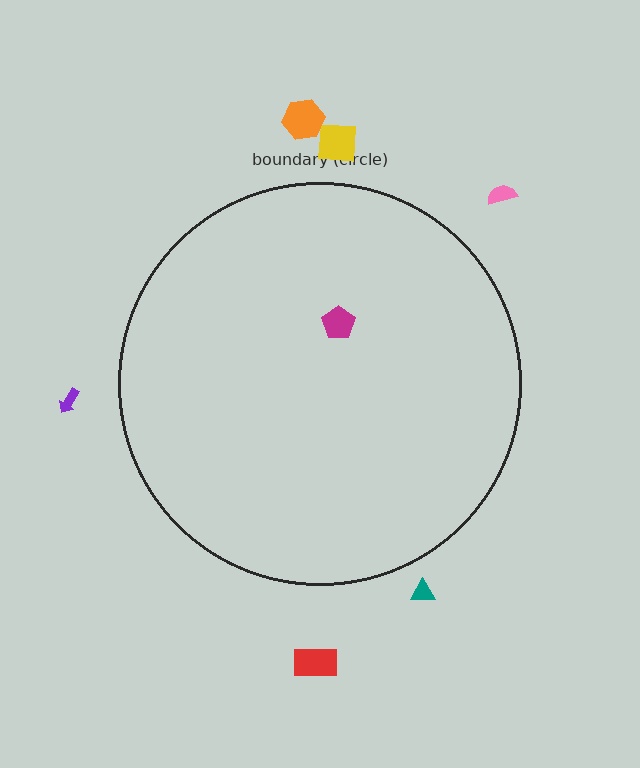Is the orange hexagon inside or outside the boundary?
Outside.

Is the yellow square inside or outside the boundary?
Outside.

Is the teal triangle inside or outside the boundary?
Outside.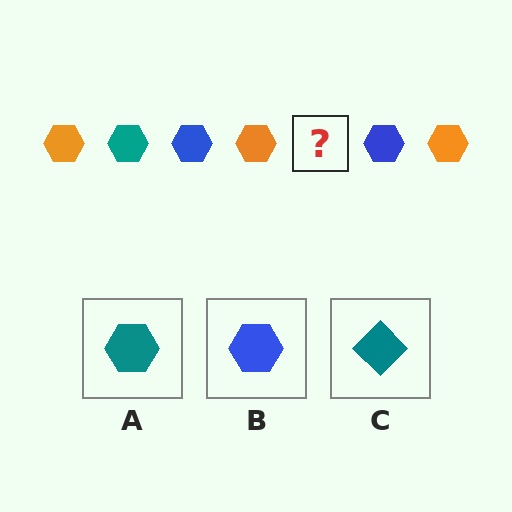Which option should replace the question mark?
Option A.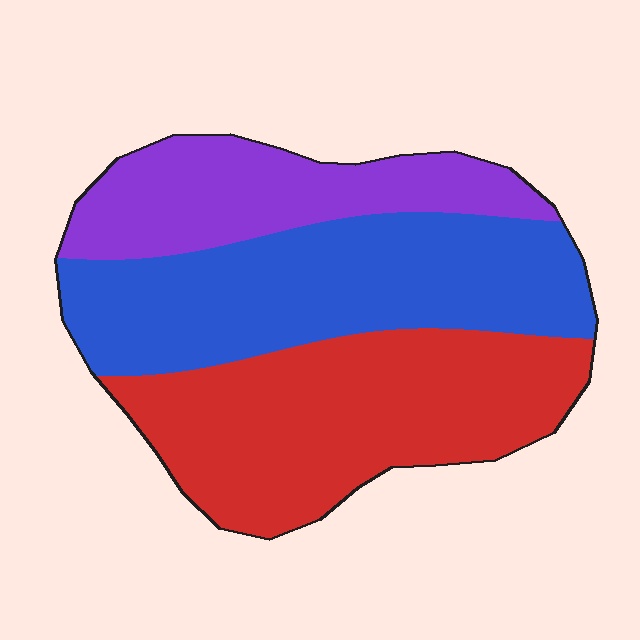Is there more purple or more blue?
Blue.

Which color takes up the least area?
Purple, at roughly 25%.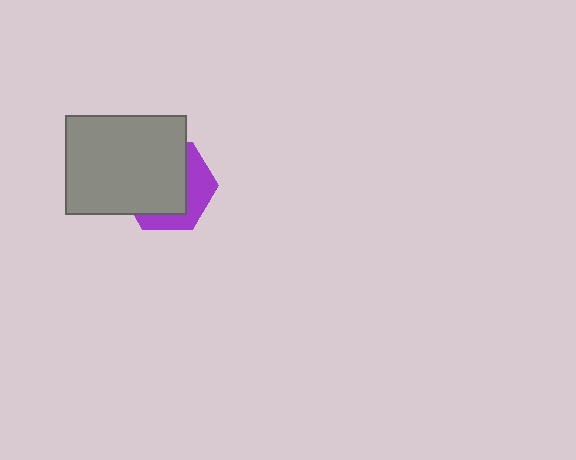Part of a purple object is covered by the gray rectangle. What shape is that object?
It is a hexagon.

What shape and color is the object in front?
The object in front is a gray rectangle.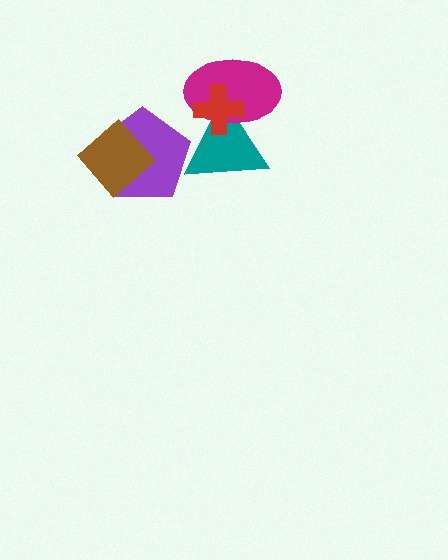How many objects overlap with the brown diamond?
1 object overlaps with the brown diamond.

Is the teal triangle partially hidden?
Yes, it is partially covered by another shape.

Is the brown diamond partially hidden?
No, no other shape covers it.